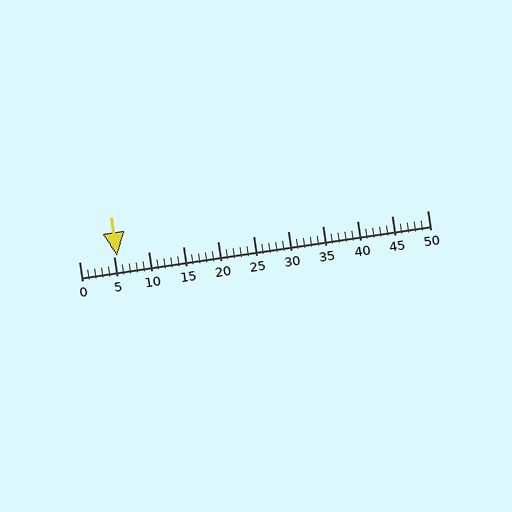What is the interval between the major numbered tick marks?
The major tick marks are spaced 5 units apart.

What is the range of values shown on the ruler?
The ruler shows values from 0 to 50.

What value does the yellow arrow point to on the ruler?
The yellow arrow points to approximately 5.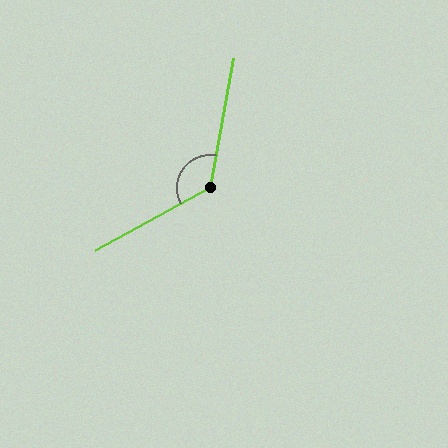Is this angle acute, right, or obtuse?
It is obtuse.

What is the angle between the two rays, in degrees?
Approximately 129 degrees.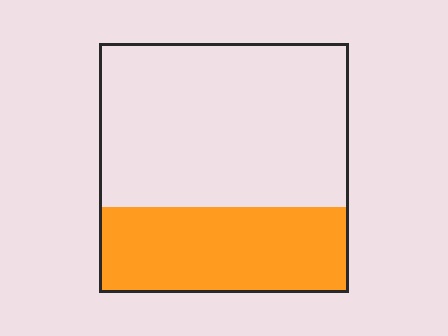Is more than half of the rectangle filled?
No.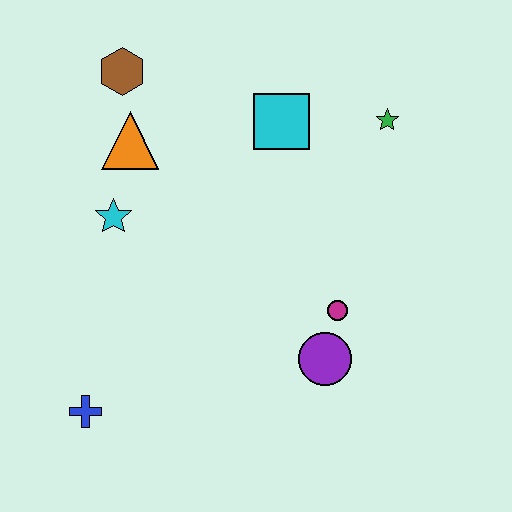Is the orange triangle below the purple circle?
No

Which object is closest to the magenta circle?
The purple circle is closest to the magenta circle.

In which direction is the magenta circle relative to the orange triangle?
The magenta circle is to the right of the orange triangle.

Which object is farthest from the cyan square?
The blue cross is farthest from the cyan square.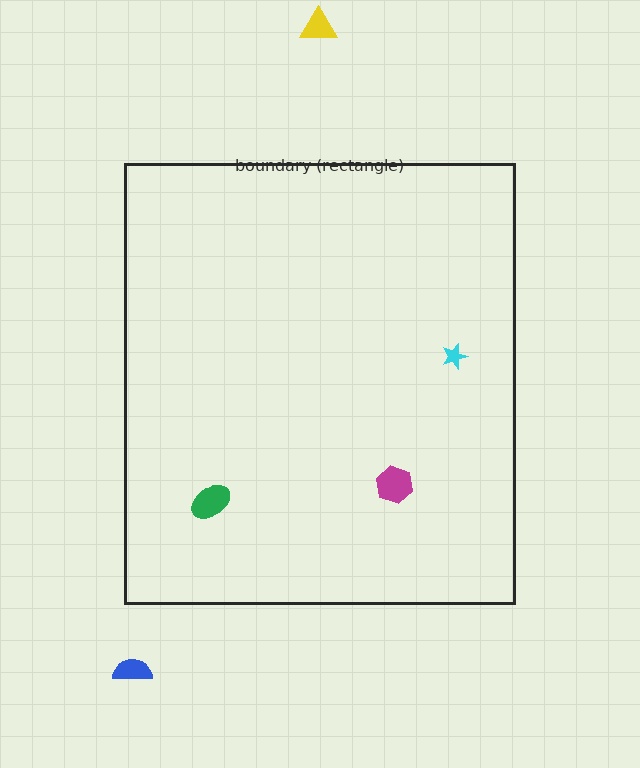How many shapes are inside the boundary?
3 inside, 2 outside.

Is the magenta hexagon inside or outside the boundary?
Inside.